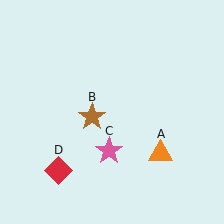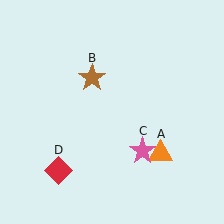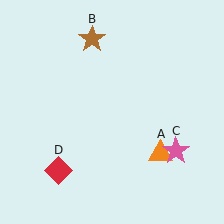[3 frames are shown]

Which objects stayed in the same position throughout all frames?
Orange triangle (object A) and red diamond (object D) remained stationary.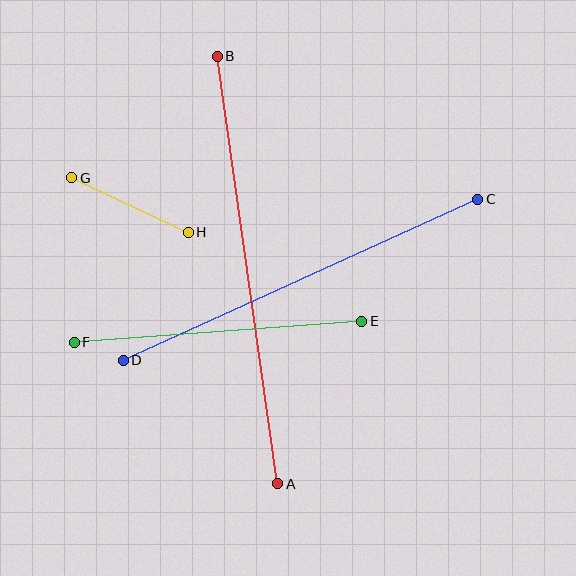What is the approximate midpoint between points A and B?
The midpoint is at approximately (247, 270) pixels.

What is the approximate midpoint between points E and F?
The midpoint is at approximately (218, 332) pixels.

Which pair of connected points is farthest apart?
Points A and B are farthest apart.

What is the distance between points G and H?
The distance is approximately 128 pixels.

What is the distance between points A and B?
The distance is approximately 432 pixels.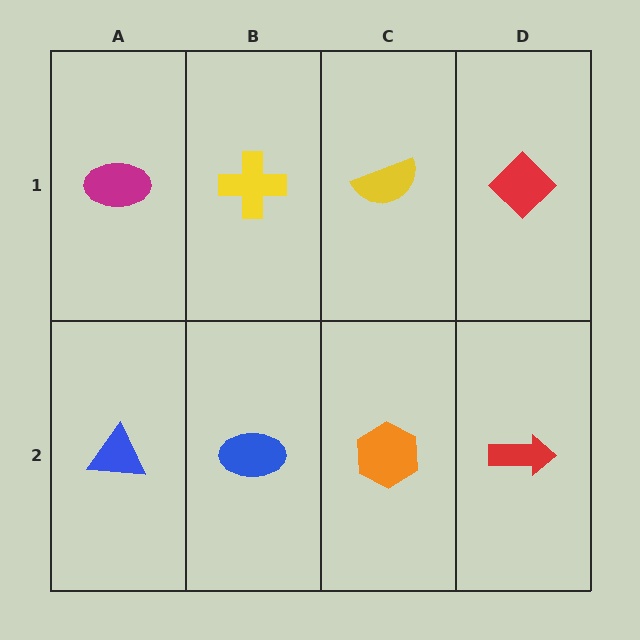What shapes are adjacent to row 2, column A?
A magenta ellipse (row 1, column A), a blue ellipse (row 2, column B).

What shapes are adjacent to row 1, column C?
An orange hexagon (row 2, column C), a yellow cross (row 1, column B), a red diamond (row 1, column D).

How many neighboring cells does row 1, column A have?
2.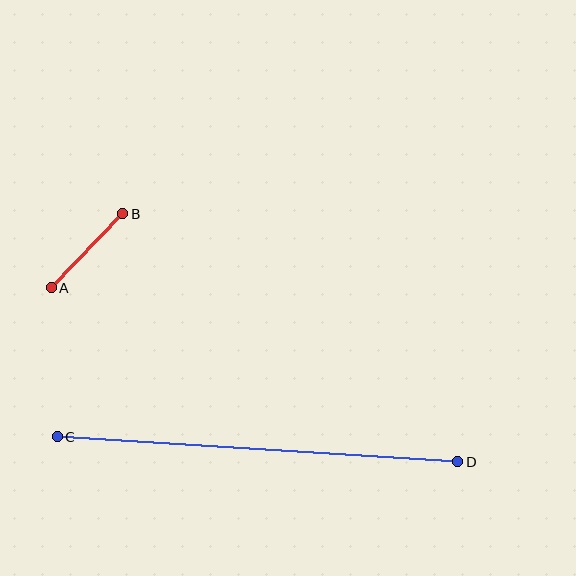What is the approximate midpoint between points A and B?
The midpoint is at approximately (87, 251) pixels.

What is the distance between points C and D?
The distance is approximately 401 pixels.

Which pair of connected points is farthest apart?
Points C and D are farthest apart.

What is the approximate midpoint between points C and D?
The midpoint is at approximately (257, 449) pixels.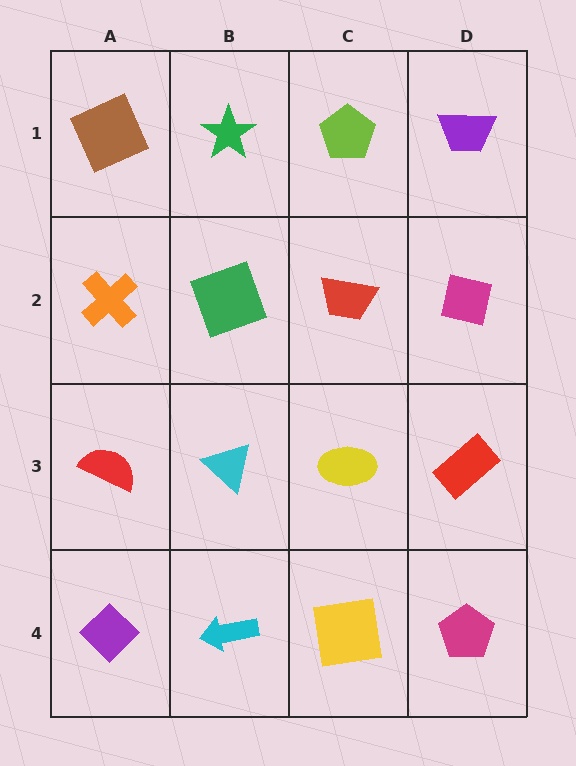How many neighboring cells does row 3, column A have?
3.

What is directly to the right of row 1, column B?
A lime pentagon.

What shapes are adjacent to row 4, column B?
A cyan triangle (row 3, column B), a purple diamond (row 4, column A), a yellow square (row 4, column C).